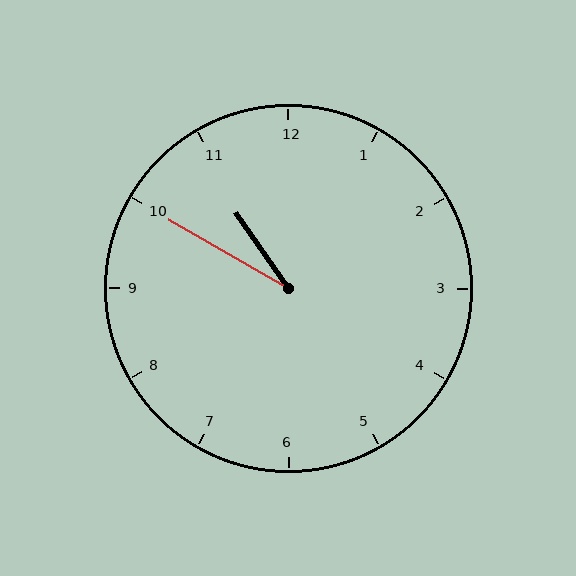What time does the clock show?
10:50.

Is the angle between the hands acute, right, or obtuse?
It is acute.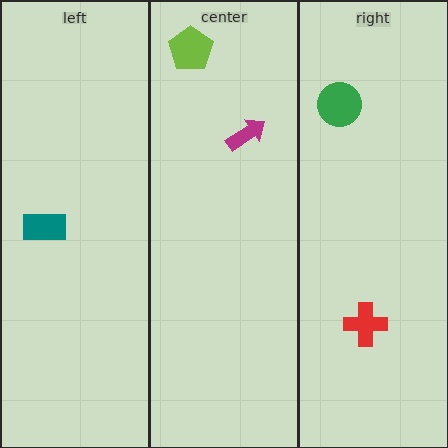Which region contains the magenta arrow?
The center region.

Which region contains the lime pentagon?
The center region.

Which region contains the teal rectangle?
The left region.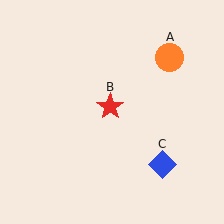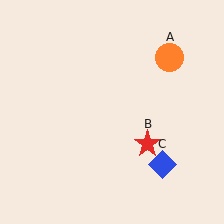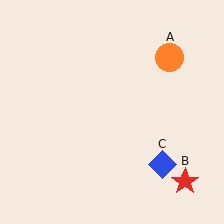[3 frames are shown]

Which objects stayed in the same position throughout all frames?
Orange circle (object A) and blue diamond (object C) remained stationary.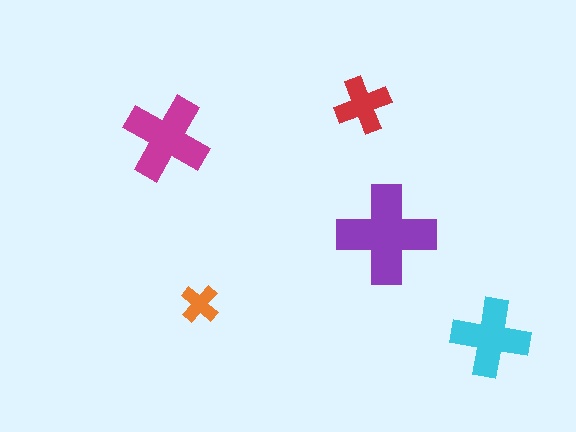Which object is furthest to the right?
The cyan cross is rightmost.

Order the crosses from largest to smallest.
the purple one, the magenta one, the cyan one, the red one, the orange one.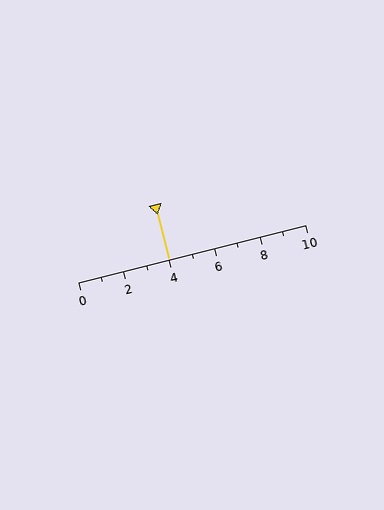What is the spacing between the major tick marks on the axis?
The major ticks are spaced 2 apart.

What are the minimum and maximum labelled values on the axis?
The axis runs from 0 to 10.